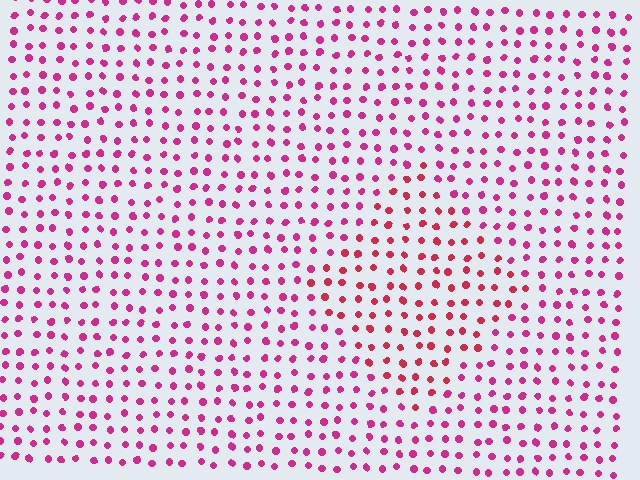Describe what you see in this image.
The image is filled with small magenta elements in a uniform arrangement. A diamond-shaped region is visible where the elements are tinted to a slightly different hue, forming a subtle color boundary.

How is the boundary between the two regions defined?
The boundary is defined purely by a slight shift in hue (about 24 degrees). Spacing, size, and orientation are identical on both sides.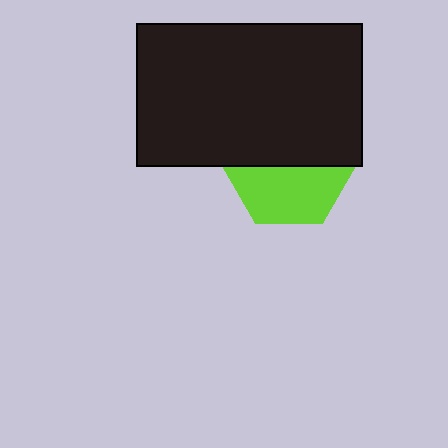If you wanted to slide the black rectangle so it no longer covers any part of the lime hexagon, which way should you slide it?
Slide it up — that is the most direct way to separate the two shapes.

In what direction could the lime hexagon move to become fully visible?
The lime hexagon could move down. That would shift it out from behind the black rectangle entirely.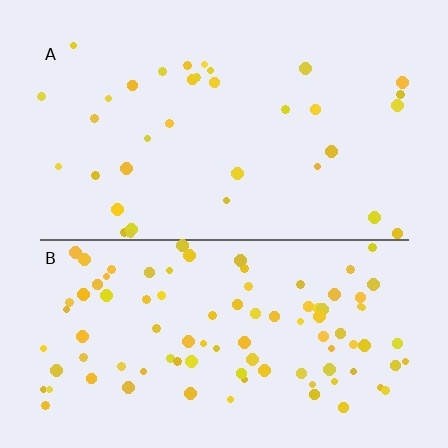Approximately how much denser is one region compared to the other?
Approximately 2.8× — region B over region A.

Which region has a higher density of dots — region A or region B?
B (the bottom).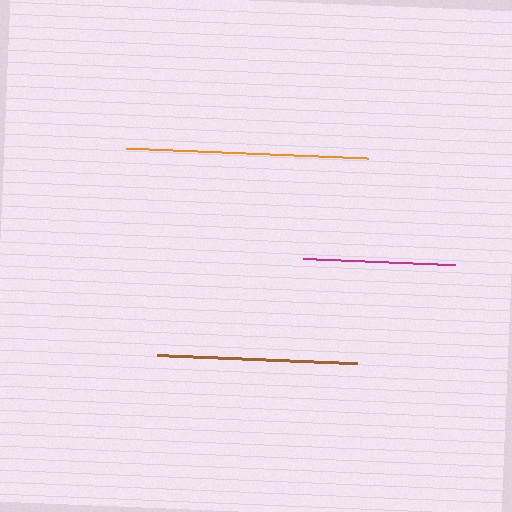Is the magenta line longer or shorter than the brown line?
The brown line is longer than the magenta line.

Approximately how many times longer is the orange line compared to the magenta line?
The orange line is approximately 1.6 times the length of the magenta line.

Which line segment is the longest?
The orange line is the longest at approximately 241 pixels.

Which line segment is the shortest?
The magenta line is the shortest at approximately 152 pixels.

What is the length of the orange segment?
The orange segment is approximately 241 pixels long.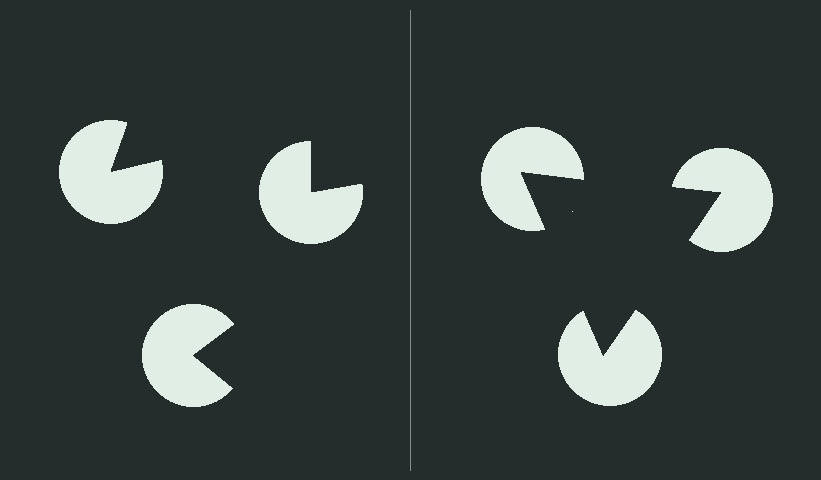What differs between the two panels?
The pac-man discs are positioned identically on both sides; only the wedge orientations differ. On the right they align to a triangle; on the left they are misaligned.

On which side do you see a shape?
An illusory triangle appears on the right side. On the left side the wedge cuts are rotated, so no coherent shape forms.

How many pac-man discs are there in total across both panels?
6 — 3 on each side.